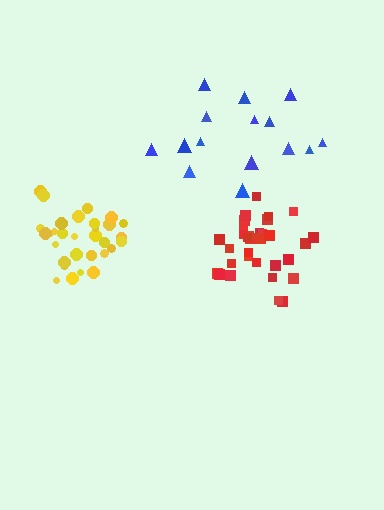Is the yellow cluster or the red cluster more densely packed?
Red.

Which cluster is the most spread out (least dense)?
Blue.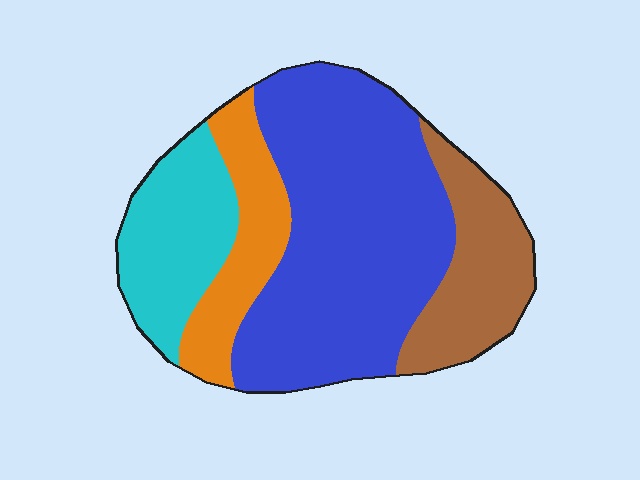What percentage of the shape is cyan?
Cyan covers around 20% of the shape.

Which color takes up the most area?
Blue, at roughly 50%.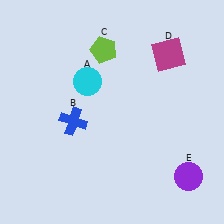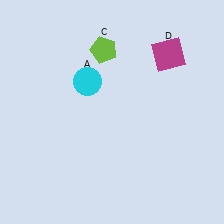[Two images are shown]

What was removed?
The blue cross (B), the purple circle (E) were removed in Image 2.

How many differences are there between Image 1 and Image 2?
There are 2 differences between the two images.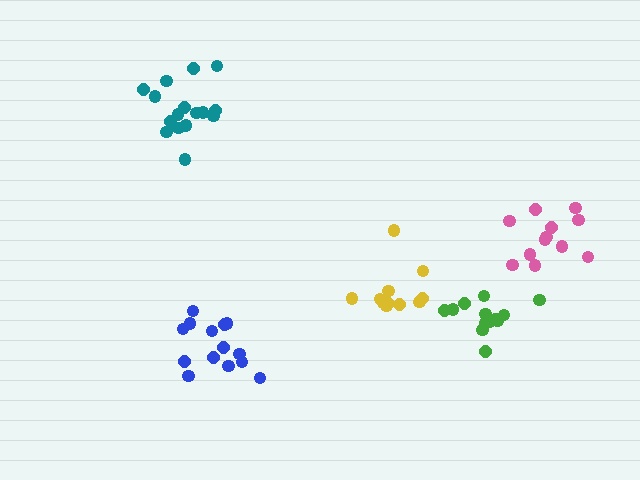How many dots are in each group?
Group 1: 12 dots, Group 2: 16 dots, Group 3: 14 dots, Group 4: 13 dots, Group 5: 12 dots (67 total).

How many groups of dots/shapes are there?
There are 5 groups.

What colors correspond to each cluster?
The clusters are colored: pink, teal, blue, green, yellow.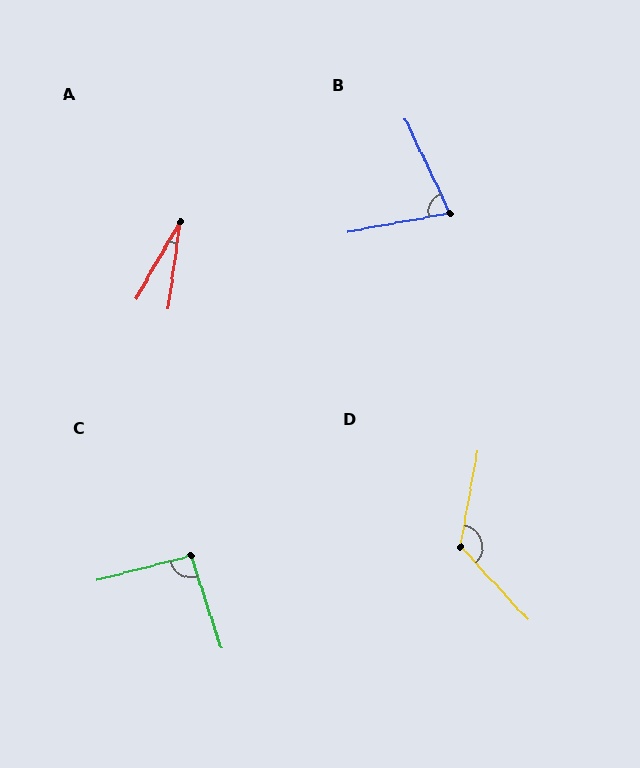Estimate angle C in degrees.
Approximately 94 degrees.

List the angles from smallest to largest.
A (22°), B (75°), C (94°), D (127°).